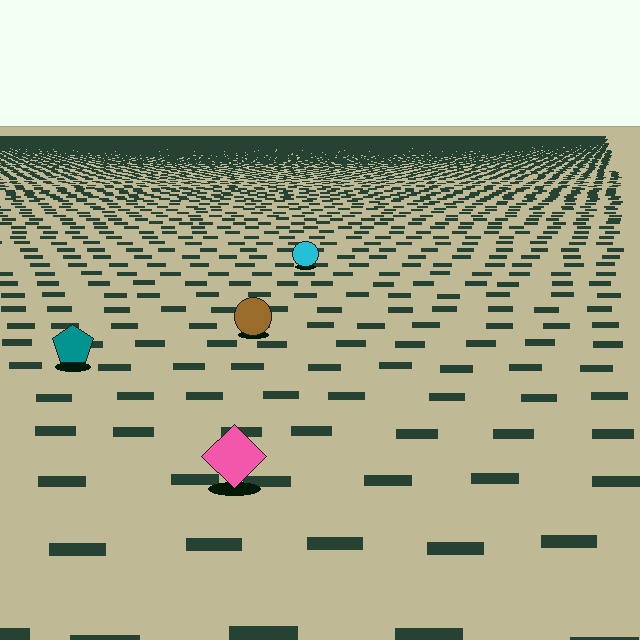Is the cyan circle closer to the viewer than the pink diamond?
No. The pink diamond is closer — you can tell from the texture gradient: the ground texture is coarser near it.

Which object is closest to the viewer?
The pink diamond is closest. The texture marks near it are larger and more spread out.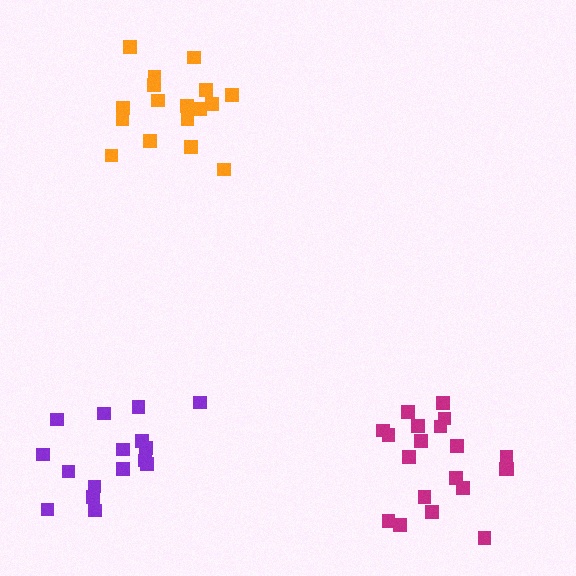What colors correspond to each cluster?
The clusters are colored: magenta, orange, purple.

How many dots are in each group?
Group 1: 20 dots, Group 2: 17 dots, Group 3: 16 dots (53 total).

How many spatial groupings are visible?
There are 3 spatial groupings.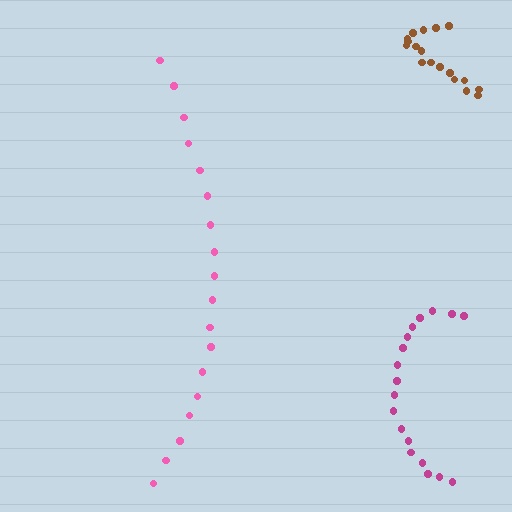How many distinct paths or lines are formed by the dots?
There are 3 distinct paths.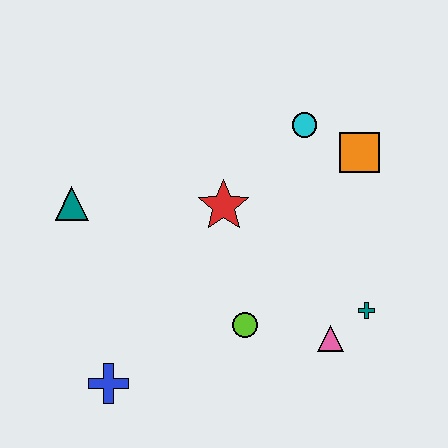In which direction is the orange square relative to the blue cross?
The orange square is to the right of the blue cross.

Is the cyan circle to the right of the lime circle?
Yes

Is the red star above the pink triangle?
Yes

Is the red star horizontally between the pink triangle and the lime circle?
No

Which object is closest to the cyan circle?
The orange square is closest to the cyan circle.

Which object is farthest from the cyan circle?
The blue cross is farthest from the cyan circle.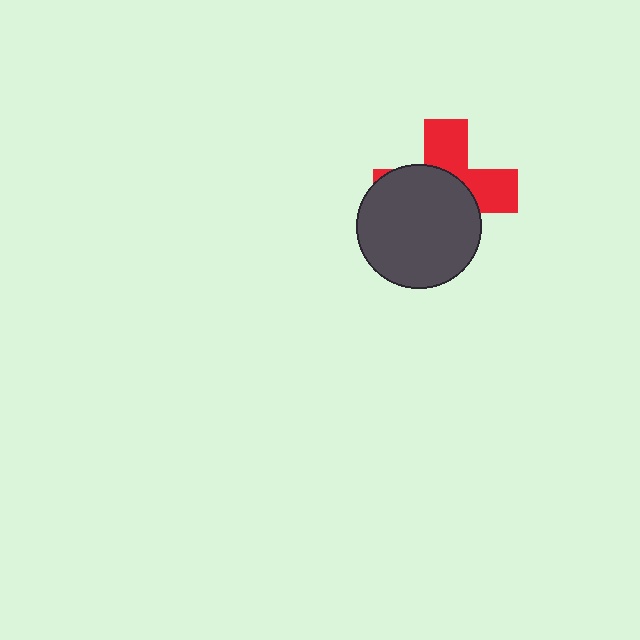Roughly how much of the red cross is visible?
A small part of it is visible (roughly 41%).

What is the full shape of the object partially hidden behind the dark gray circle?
The partially hidden object is a red cross.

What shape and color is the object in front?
The object in front is a dark gray circle.